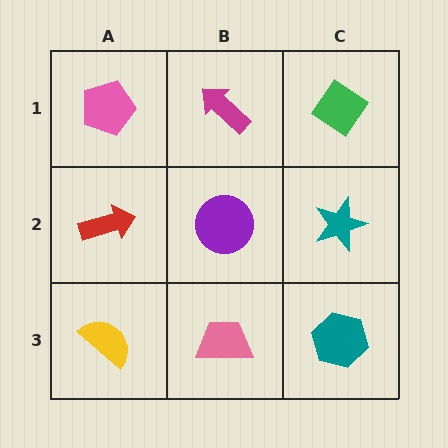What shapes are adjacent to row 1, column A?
A red arrow (row 2, column A), a magenta arrow (row 1, column B).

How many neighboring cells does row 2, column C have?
3.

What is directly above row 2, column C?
A green diamond.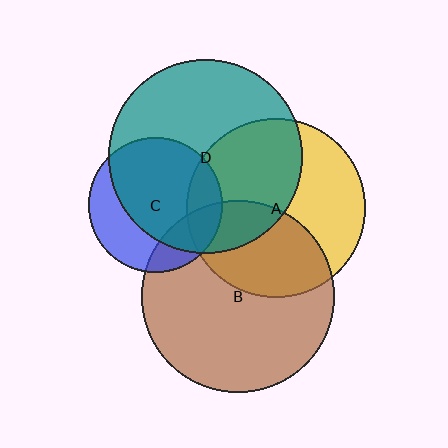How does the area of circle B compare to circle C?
Approximately 2.1 times.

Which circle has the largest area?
Circle D (teal).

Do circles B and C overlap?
Yes.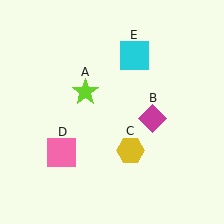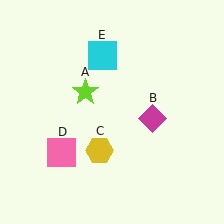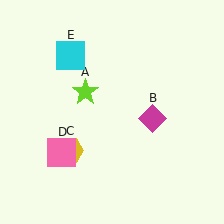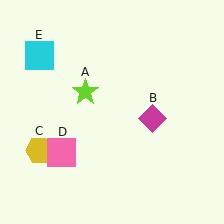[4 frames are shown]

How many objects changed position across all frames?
2 objects changed position: yellow hexagon (object C), cyan square (object E).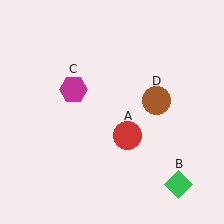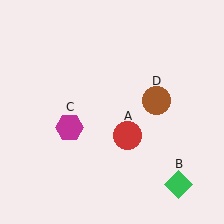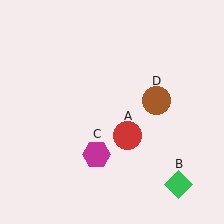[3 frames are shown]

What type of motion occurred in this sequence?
The magenta hexagon (object C) rotated counterclockwise around the center of the scene.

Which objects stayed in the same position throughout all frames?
Red circle (object A) and green diamond (object B) and brown circle (object D) remained stationary.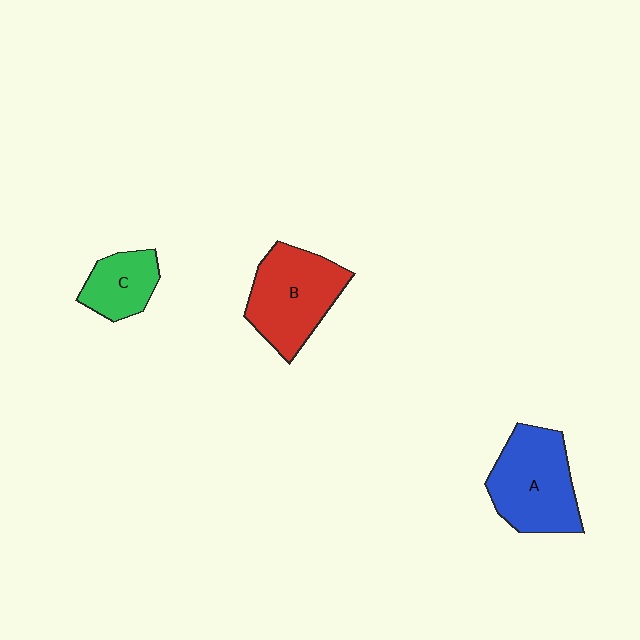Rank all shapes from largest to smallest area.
From largest to smallest: A (blue), B (red), C (green).